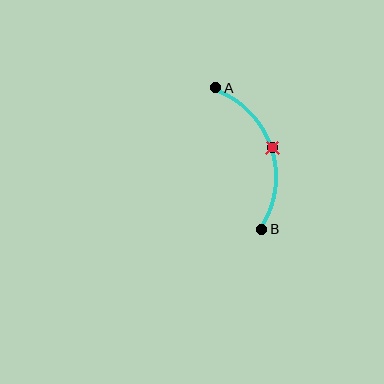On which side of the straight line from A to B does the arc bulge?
The arc bulges to the right of the straight line connecting A and B.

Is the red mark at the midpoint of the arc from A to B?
Yes. The red mark lies on the arc at equal arc-length from both A and B — it is the arc midpoint.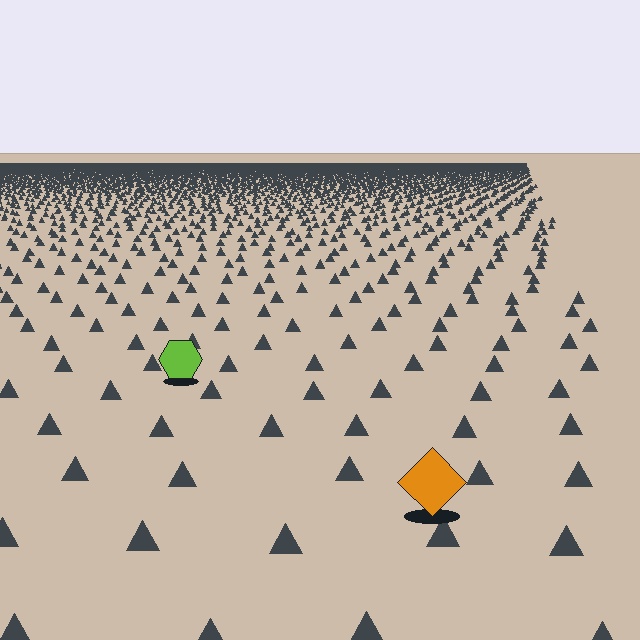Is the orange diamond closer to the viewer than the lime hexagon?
Yes. The orange diamond is closer — you can tell from the texture gradient: the ground texture is coarser near it.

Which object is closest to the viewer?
The orange diamond is closest. The texture marks near it are larger and more spread out.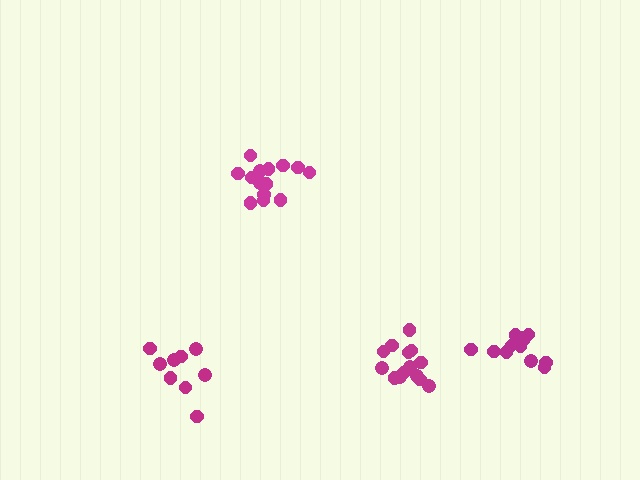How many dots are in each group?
Group 1: 15 dots, Group 2: 12 dots, Group 3: 14 dots, Group 4: 9 dots (50 total).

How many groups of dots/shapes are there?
There are 4 groups.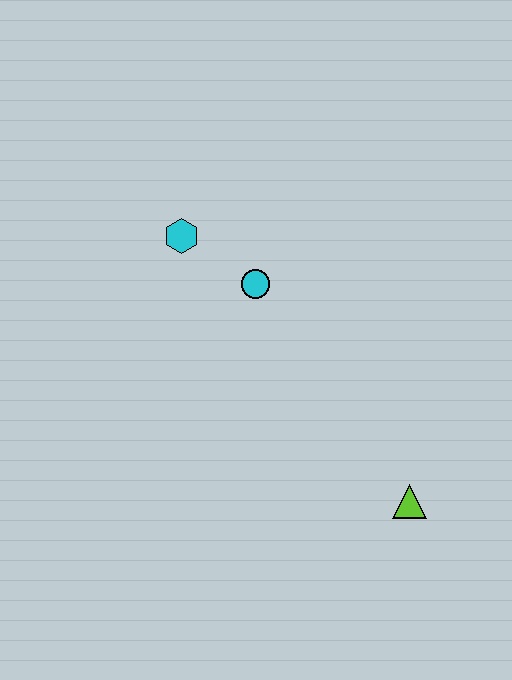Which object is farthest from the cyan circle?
The lime triangle is farthest from the cyan circle.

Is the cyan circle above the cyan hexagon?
No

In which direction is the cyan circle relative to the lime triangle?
The cyan circle is above the lime triangle.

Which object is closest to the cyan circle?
The cyan hexagon is closest to the cyan circle.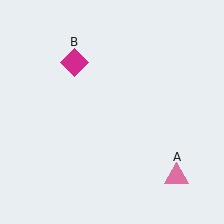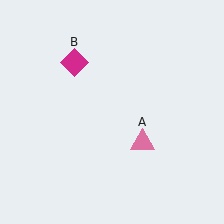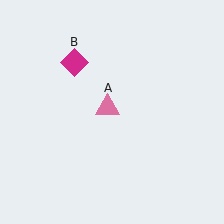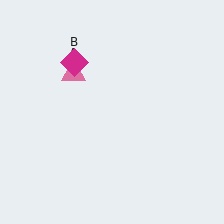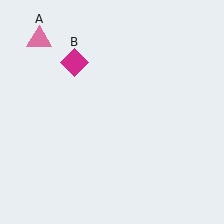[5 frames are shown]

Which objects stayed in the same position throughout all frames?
Magenta diamond (object B) remained stationary.